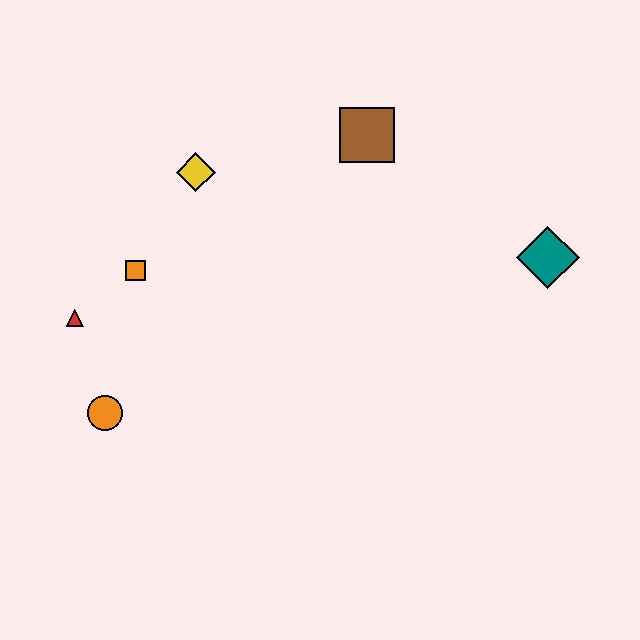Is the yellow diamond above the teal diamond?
Yes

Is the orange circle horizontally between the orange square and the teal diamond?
No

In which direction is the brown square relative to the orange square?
The brown square is to the right of the orange square.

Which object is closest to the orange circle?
The red triangle is closest to the orange circle.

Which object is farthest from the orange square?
The teal diamond is farthest from the orange square.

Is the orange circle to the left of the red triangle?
No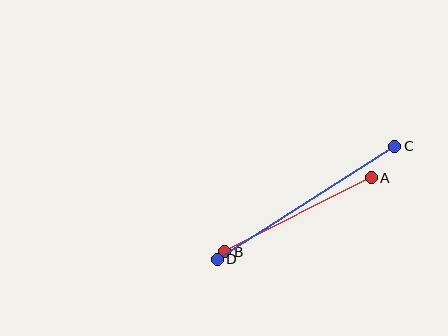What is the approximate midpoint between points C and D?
The midpoint is at approximately (306, 203) pixels.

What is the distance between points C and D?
The distance is approximately 210 pixels.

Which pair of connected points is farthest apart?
Points C and D are farthest apart.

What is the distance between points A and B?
The distance is approximately 164 pixels.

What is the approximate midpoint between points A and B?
The midpoint is at approximately (298, 215) pixels.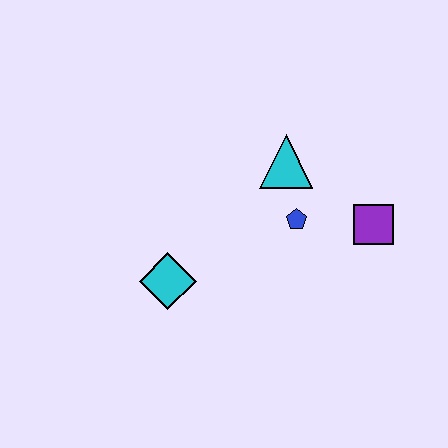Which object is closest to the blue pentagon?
The cyan triangle is closest to the blue pentagon.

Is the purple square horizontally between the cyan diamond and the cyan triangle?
No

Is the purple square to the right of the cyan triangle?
Yes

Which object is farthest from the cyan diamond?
The purple square is farthest from the cyan diamond.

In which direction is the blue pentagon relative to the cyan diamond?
The blue pentagon is to the right of the cyan diamond.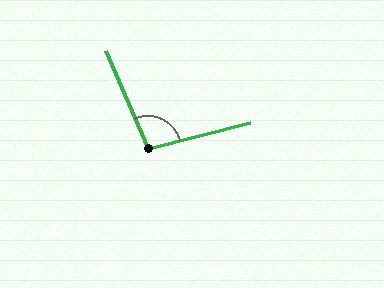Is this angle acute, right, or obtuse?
It is obtuse.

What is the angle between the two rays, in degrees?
Approximately 99 degrees.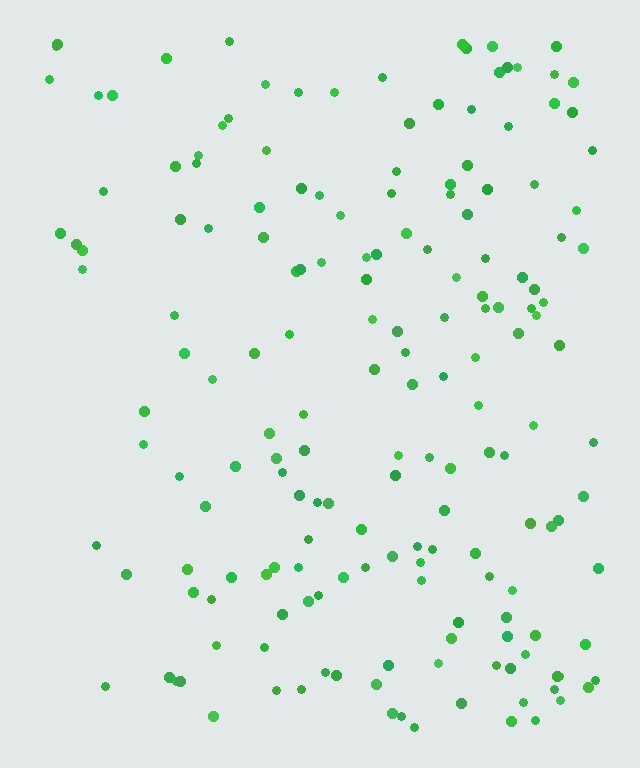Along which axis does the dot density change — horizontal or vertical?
Horizontal.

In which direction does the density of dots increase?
From left to right, with the right side densest.